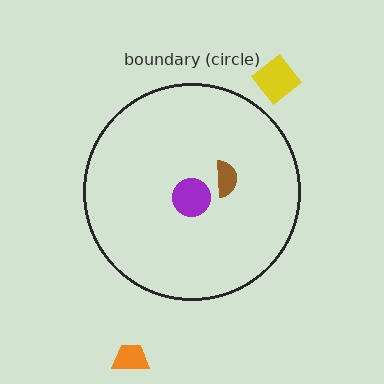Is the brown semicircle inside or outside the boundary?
Inside.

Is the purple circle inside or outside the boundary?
Inside.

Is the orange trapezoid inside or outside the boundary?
Outside.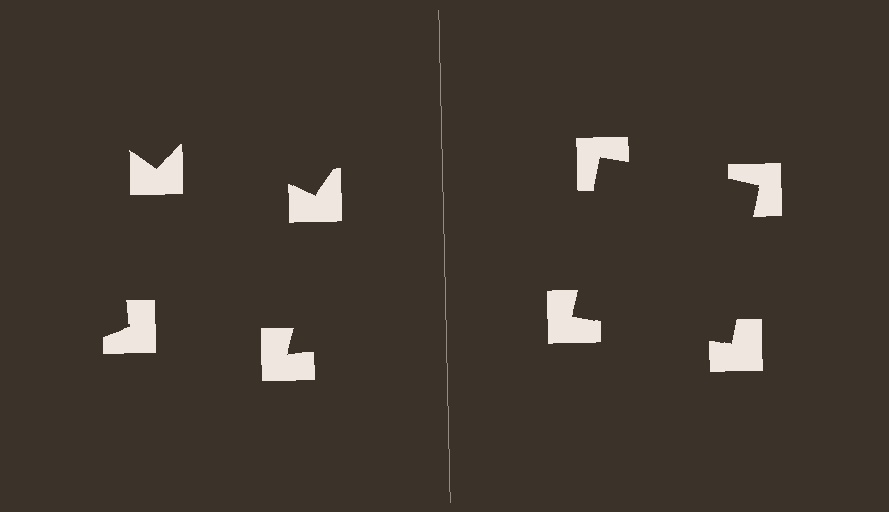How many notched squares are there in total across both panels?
8 — 4 on each side.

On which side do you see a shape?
An illusory square appears on the right side. On the left side the wedge cuts are rotated, so no coherent shape forms.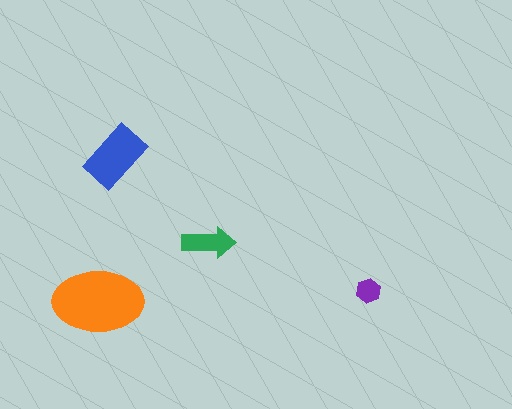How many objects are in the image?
There are 4 objects in the image.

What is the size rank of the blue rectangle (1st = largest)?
2nd.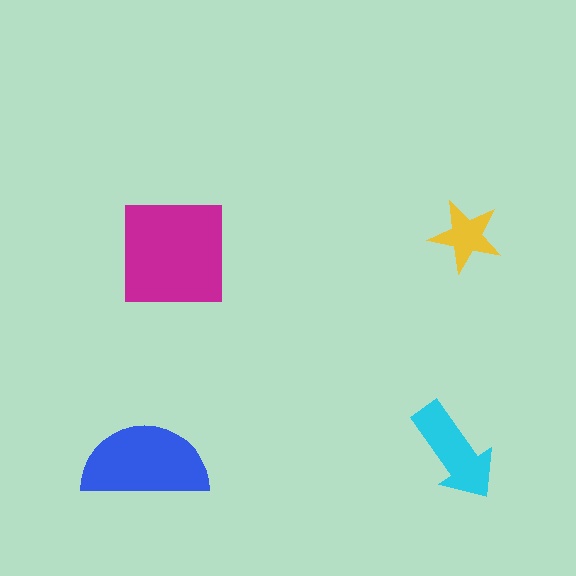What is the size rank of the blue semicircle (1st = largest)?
2nd.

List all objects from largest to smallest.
The magenta square, the blue semicircle, the cyan arrow, the yellow star.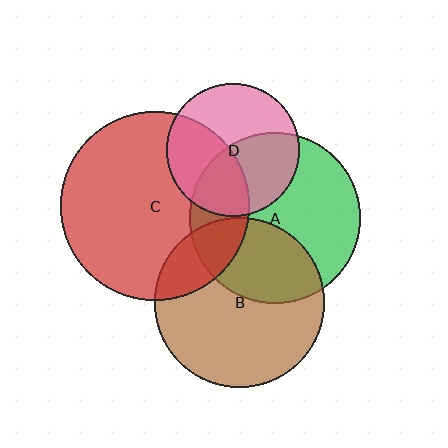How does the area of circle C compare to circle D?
Approximately 2.0 times.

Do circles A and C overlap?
Yes.